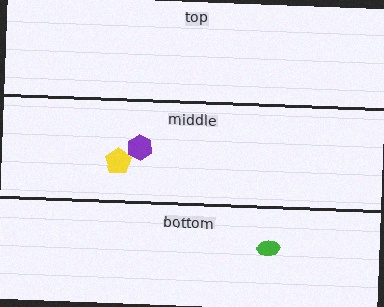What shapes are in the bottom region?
The green ellipse.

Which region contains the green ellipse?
The bottom region.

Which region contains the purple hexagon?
The middle region.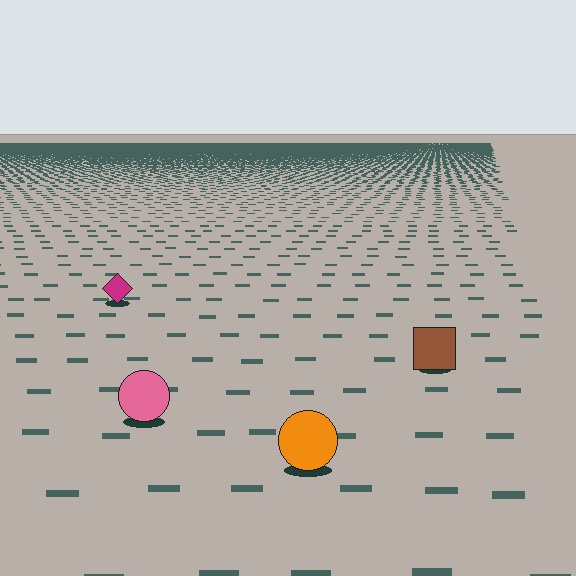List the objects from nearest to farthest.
From nearest to farthest: the orange circle, the pink circle, the brown square, the magenta diamond.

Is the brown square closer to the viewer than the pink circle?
No. The pink circle is closer — you can tell from the texture gradient: the ground texture is coarser near it.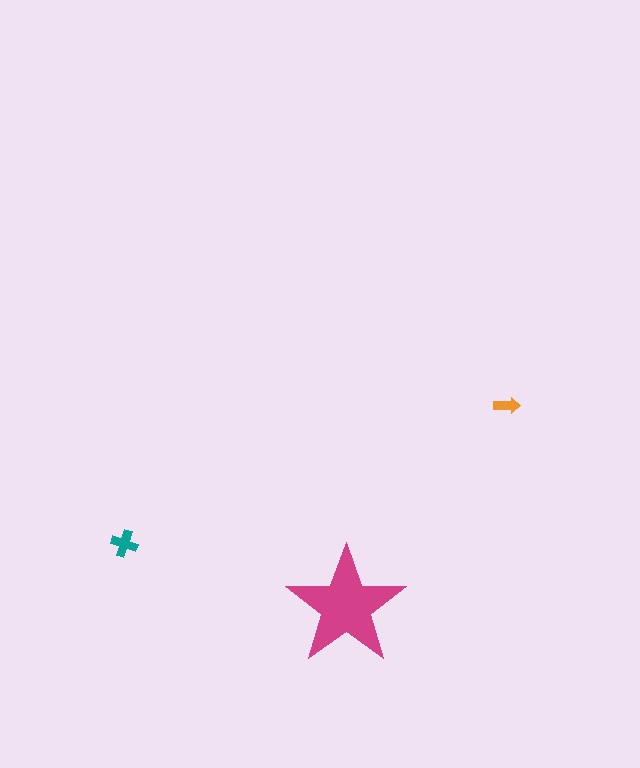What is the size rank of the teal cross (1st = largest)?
2nd.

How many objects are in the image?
There are 3 objects in the image.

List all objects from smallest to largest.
The orange arrow, the teal cross, the magenta star.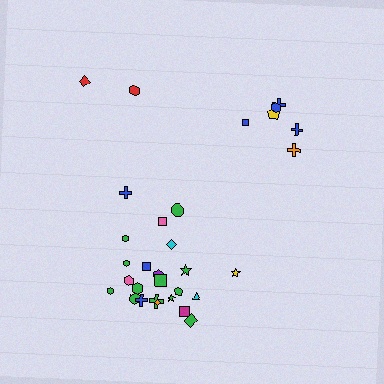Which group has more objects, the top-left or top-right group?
The top-right group.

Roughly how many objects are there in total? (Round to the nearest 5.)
Roughly 30 objects in total.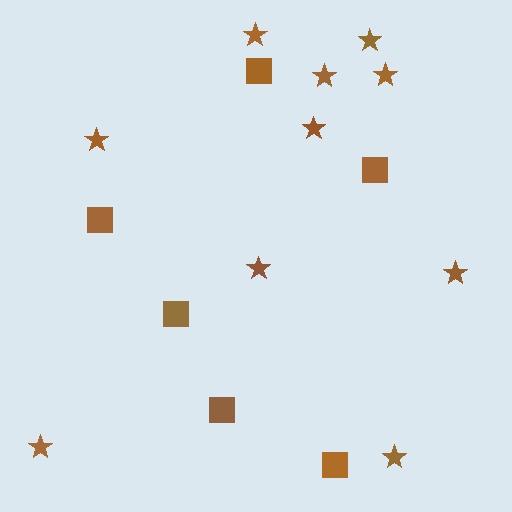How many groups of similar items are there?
There are 2 groups: one group of squares (6) and one group of stars (10).